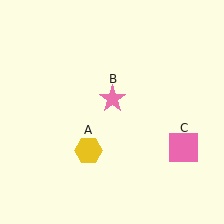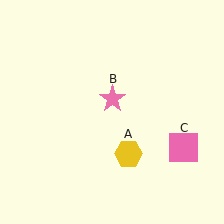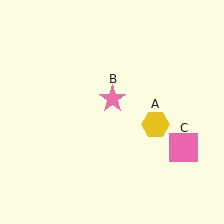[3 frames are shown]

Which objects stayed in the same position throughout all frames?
Pink star (object B) and pink square (object C) remained stationary.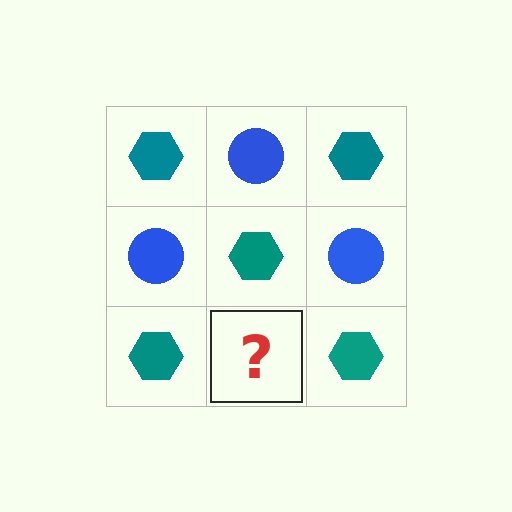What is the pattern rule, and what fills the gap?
The rule is that it alternates teal hexagon and blue circle in a checkerboard pattern. The gap should be filled with a blue circle.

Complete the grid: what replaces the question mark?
The question mark should be replaced with a blue circle.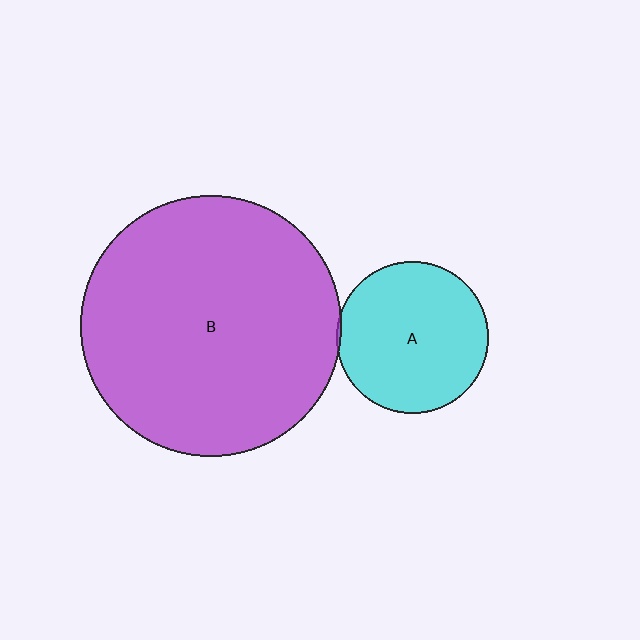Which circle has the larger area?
Circle B (purple).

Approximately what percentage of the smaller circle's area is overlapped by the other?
Approximately 5%.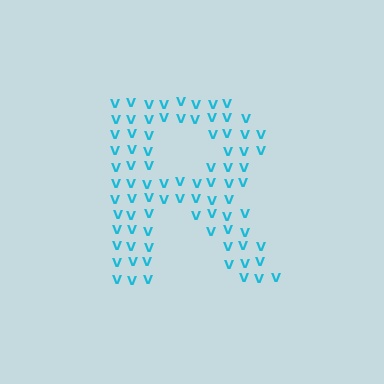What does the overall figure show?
The overall figure shows the letter R.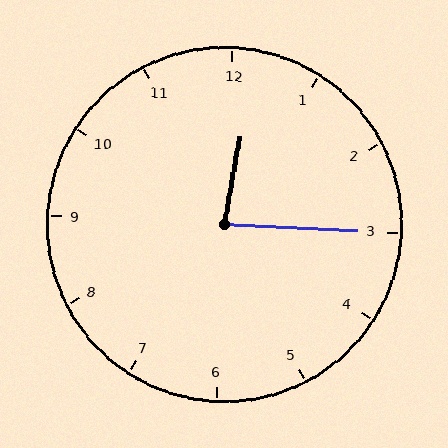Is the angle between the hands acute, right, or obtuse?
It is acute.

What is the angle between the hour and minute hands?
Approximately 82 degrees.